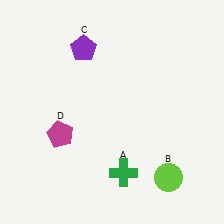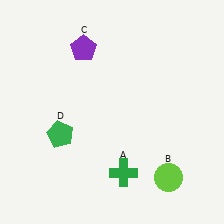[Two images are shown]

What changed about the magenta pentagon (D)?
In Image 1, D is magenta. In Image 2, it changed to green.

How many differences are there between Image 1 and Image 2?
There is 1 difference between the two images.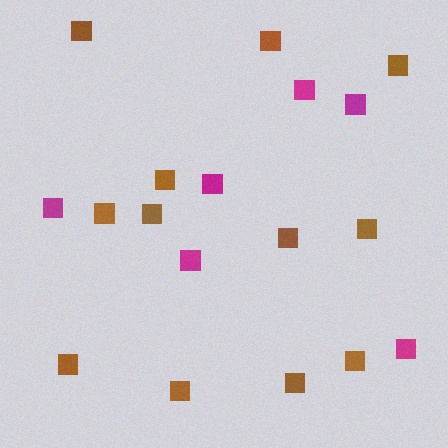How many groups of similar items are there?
There are 2 groups: one group of brown squares (12) and one group of magenta squares (6).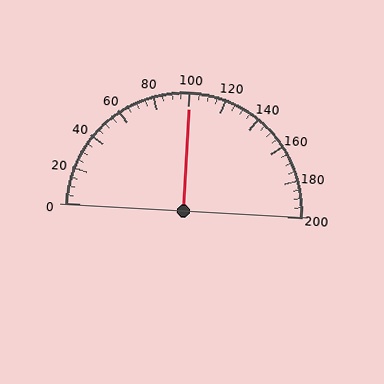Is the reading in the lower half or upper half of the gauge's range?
The reading is in the upper half of the range (0 to 200).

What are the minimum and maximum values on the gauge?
The gauge ranges from 0 to 200.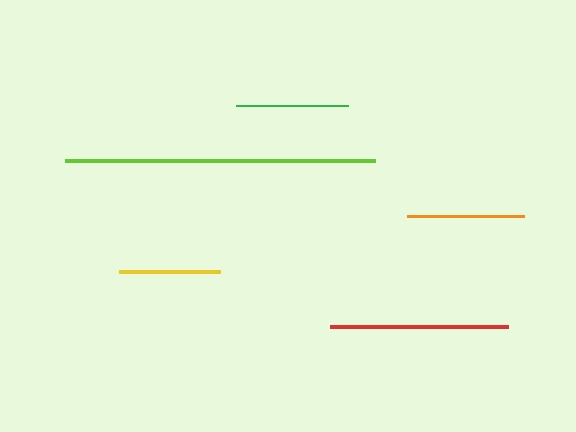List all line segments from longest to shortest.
From longest to shortest: lime, red, orange, green, yellow.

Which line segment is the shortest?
The yellow line is the shortest at approximately 100 pixels.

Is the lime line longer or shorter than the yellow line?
The lime line is longer than the yellow line.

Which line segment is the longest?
The lime line is the longest at approximately 310 pixels.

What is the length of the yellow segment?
The yellow segment is approximately 100 pixels long.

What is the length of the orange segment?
The orange segment is approximately 117 pixels long.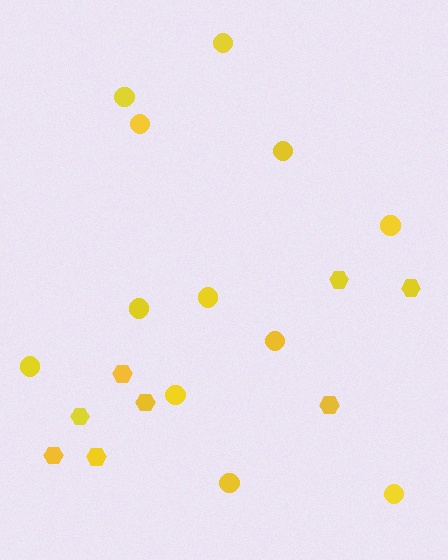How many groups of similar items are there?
There are 2 groups: one group of hexagons (8) and one group of circles (12).